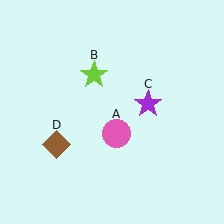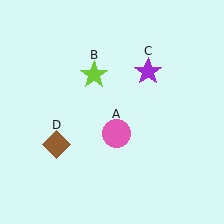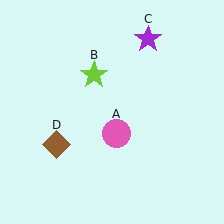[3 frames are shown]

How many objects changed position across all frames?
1 object changed position: purple star (object C).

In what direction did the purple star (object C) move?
The purple star (object C) moved up.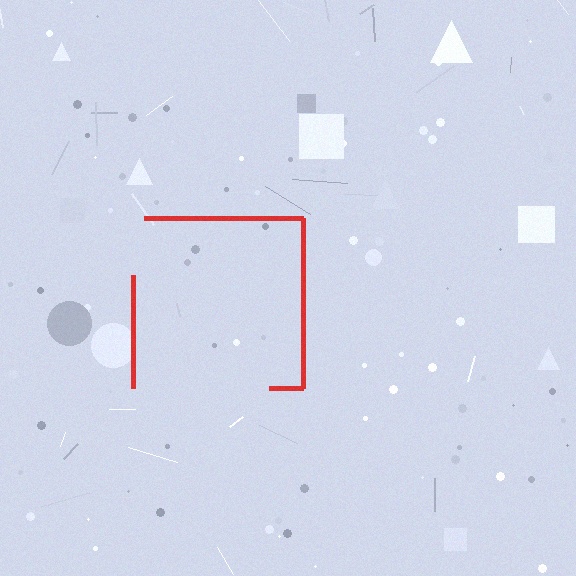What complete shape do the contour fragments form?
The contour fragments form a square.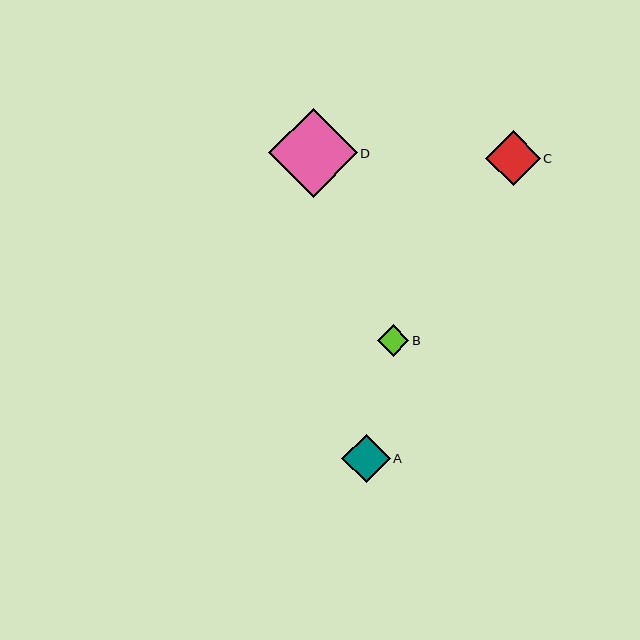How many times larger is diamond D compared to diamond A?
Diamond D is approximately 1.8 times the size of diamond A.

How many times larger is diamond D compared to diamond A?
Diamond D is approximately 1.8 times the size of diamond A.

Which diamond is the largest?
Diamond D is the largest with a size of approximately 89 pixels.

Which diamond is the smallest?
Diamond B is the smallest with a size of approximately 31 pixels.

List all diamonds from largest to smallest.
From largest to smallest: D, C, A, B.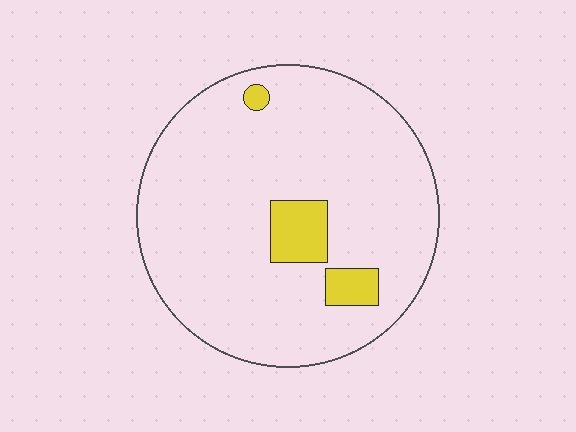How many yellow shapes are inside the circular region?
3.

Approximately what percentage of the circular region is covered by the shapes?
Approximately 10%.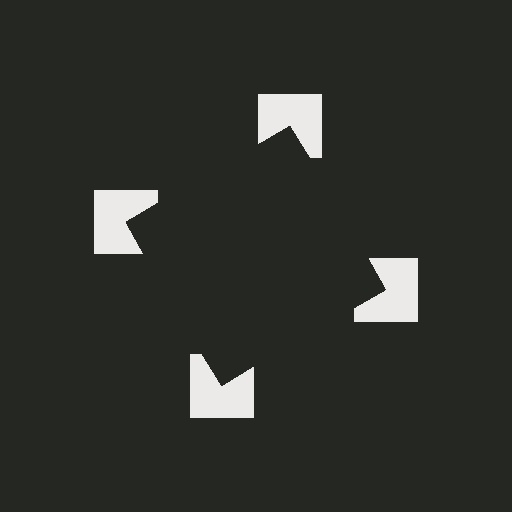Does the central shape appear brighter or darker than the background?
It typically appears slightly darker than the background, even though no actual brightness change is drawn.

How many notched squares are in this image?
There are 4 — one at each vertex of the illusory square.